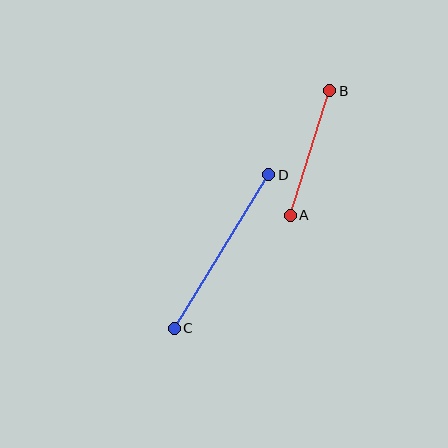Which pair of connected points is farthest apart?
Points C and D are farthest apart.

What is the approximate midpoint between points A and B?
The midpoint is at approximately (310, 153) pixels.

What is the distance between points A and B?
The distance is approximately 131 pixels.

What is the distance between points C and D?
The distance is approximately 180 pixels.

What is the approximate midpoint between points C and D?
The midpoint is at approximately (222, 251) pixels.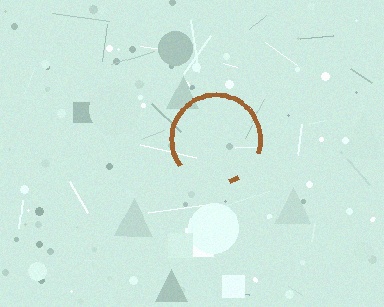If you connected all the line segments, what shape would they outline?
They would outline a circle.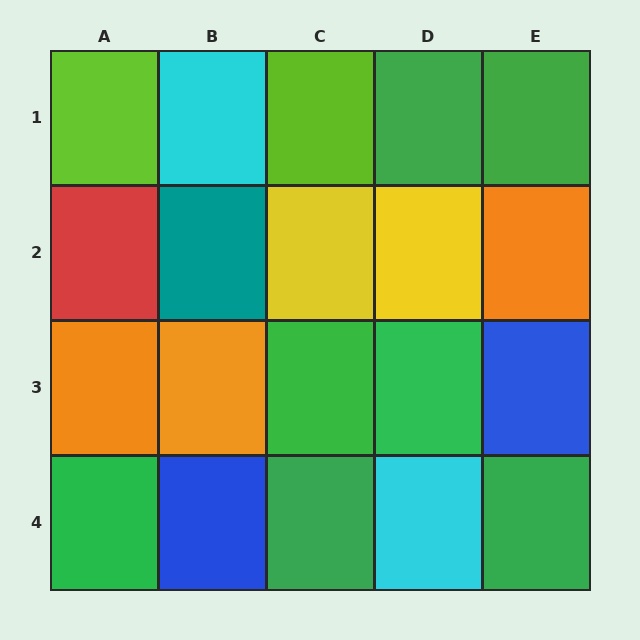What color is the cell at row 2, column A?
Red.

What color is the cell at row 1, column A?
Lime.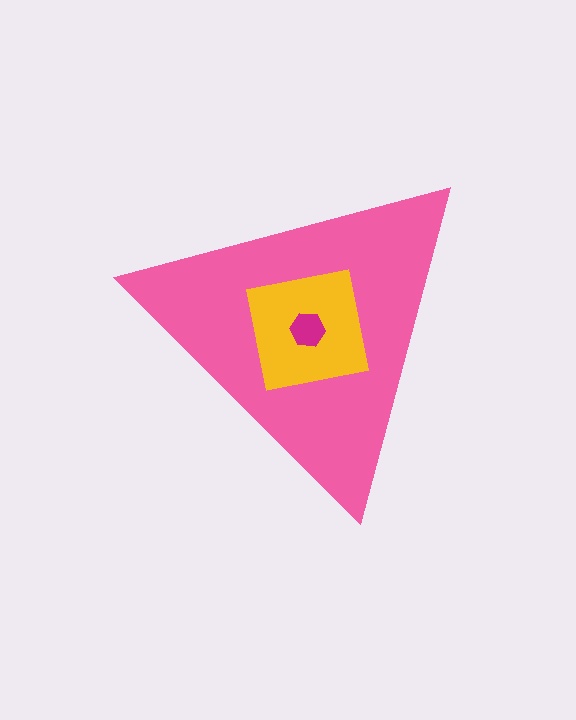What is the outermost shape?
The pink triangle.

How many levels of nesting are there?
3.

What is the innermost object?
The magenta hexagon.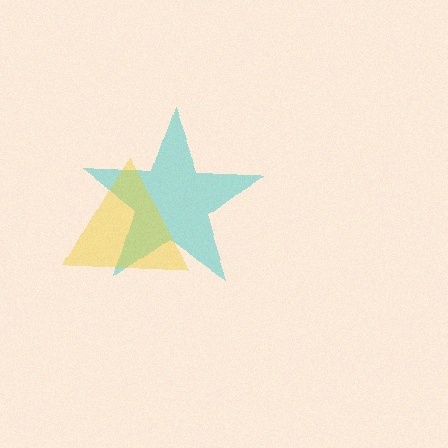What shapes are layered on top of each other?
The layered shapes are: a cyan star, a yellow triangle.